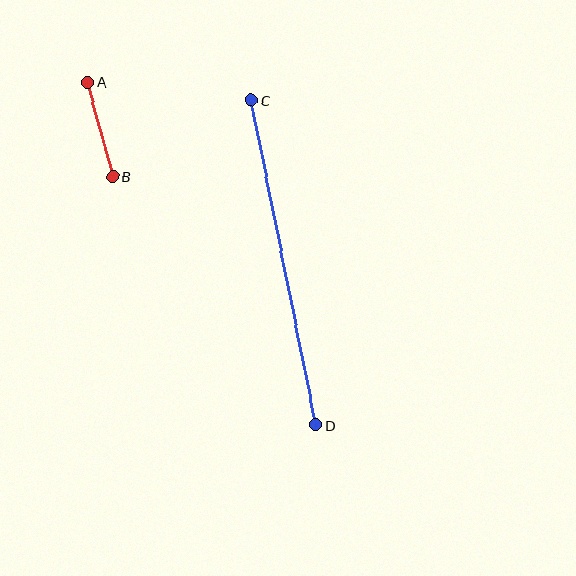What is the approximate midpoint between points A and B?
The midpoint is at approximately (100, 129) pixels.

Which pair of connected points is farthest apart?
Points C and D are farthest apart.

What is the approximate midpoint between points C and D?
The midpoint is at approximately (284, 263) pixels.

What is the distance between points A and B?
The distance is approximately 98 pixels.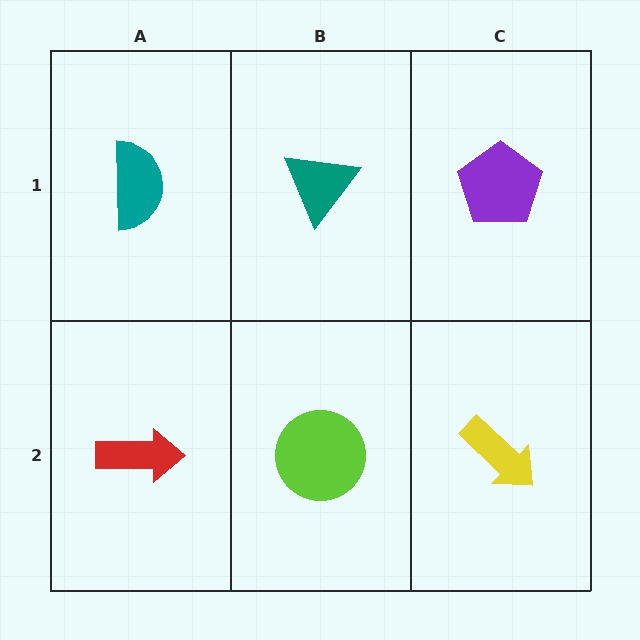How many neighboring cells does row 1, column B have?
3.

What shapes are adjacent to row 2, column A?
A teal semicircle (row 1, column A), a lime circle (row 2, column B).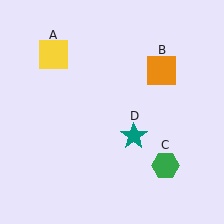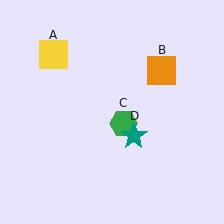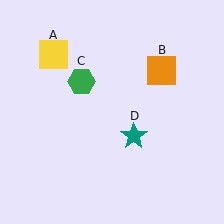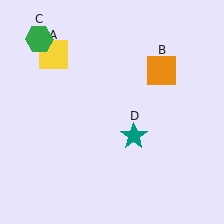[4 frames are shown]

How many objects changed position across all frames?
1 object changed position: green hexagon (object C).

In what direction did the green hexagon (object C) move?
The green hexagon (object C) moved up and to the left.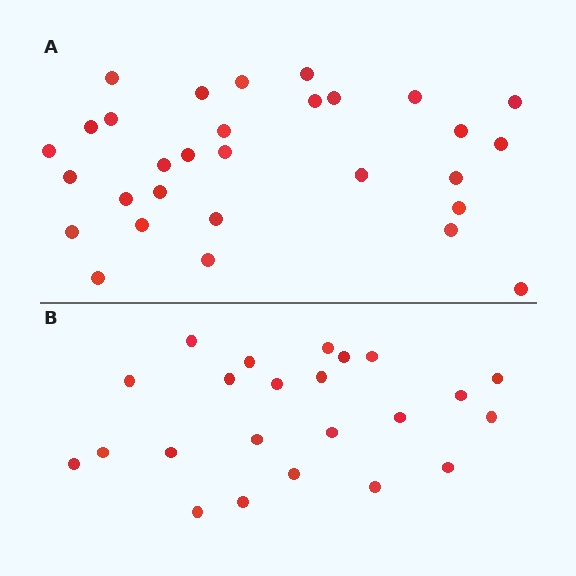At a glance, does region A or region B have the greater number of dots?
Region A (the top region) has more dots.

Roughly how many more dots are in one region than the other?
Region A has roughly 8 or so more dots than region B.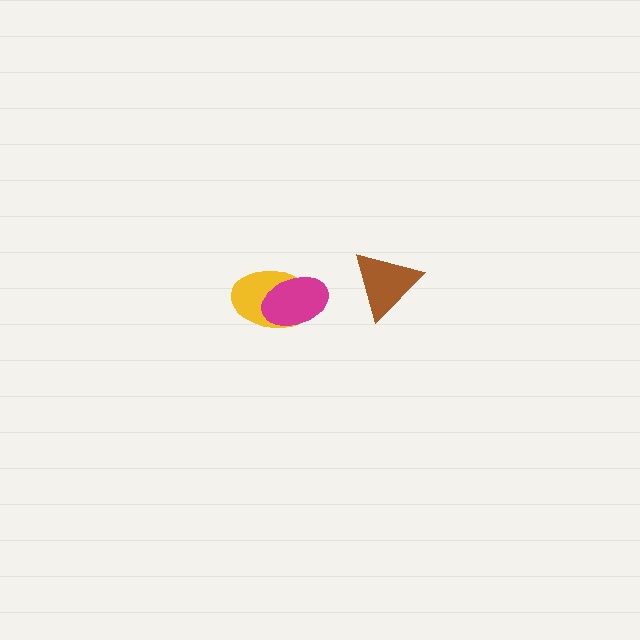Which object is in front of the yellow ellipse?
The magenta ellipse is in front of the yellow ellipse.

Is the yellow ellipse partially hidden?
Yes, it is partially covered by another shape.